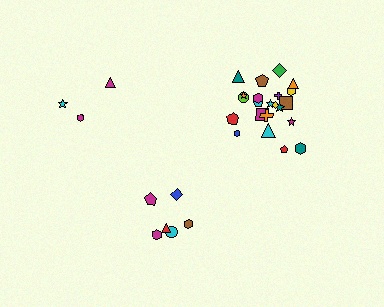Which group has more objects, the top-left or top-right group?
The top-right group.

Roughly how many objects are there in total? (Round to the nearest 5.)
Roughly 30 objects in total.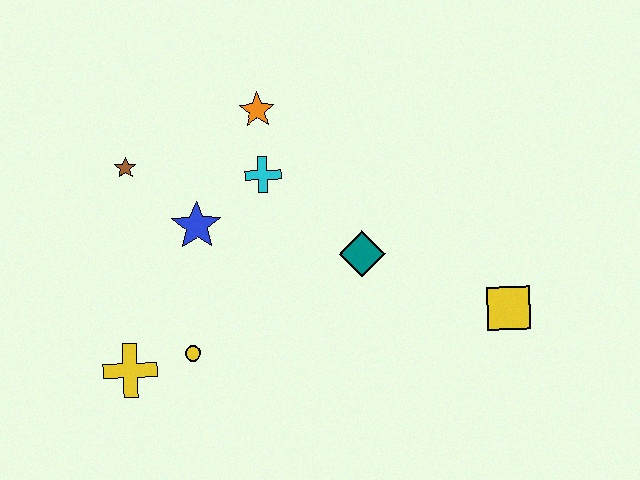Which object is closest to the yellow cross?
The yellow circle is closest to the yellow cross.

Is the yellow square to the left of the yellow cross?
No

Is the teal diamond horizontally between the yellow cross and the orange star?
No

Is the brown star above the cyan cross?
Yes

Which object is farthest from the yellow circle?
The yellow square is farthest from the yellow circle.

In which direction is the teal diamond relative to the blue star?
The teal diamond is to the right of the blue star.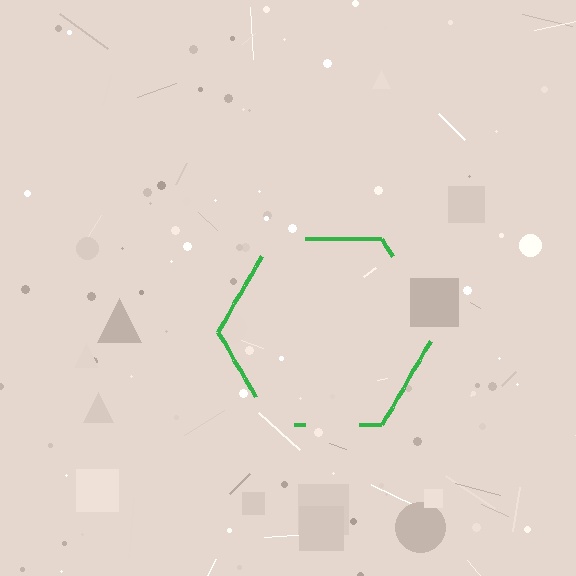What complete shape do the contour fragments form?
The contour fragments form a hexagon.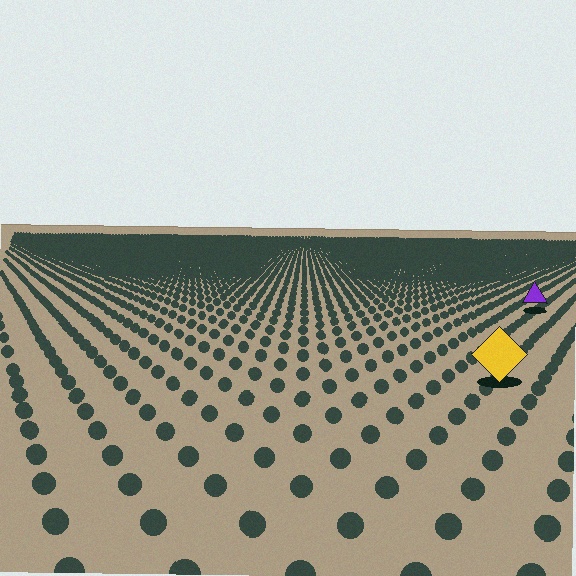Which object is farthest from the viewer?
The purple triangle is farthest from the viewer. It appears smaller and the ground texture around it is denser.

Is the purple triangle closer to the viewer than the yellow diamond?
No. The yellow diamond is closer — you can tell from the texture gradient: the ground texture is coarser near it.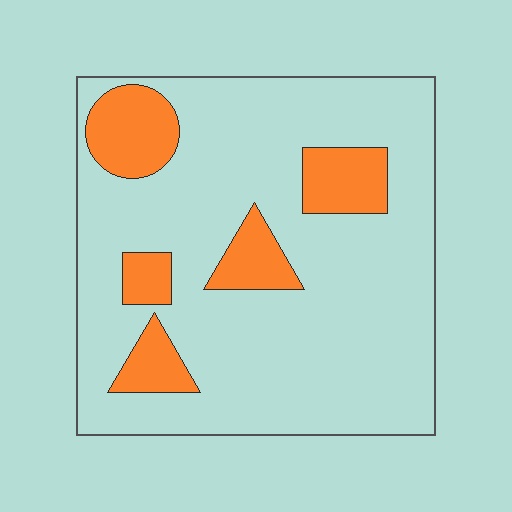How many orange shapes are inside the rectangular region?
5.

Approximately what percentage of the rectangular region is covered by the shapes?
Approximately 20%.